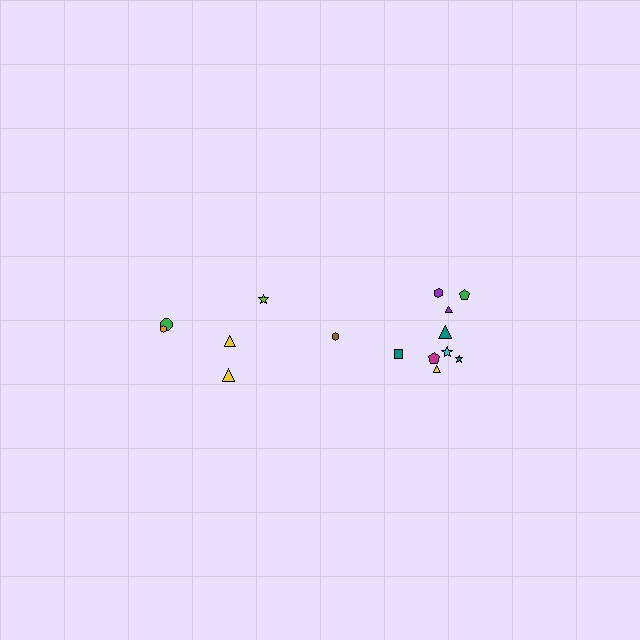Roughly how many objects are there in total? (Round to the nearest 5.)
Roughly 15 objects in total.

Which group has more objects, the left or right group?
The right group.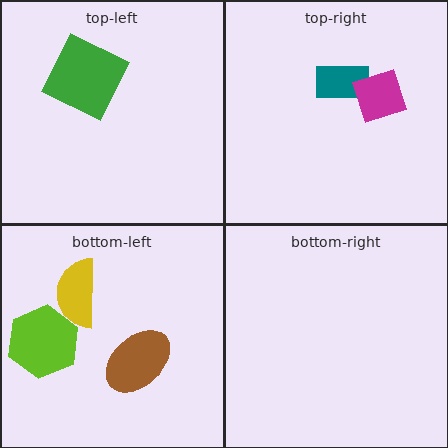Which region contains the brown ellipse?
The bottom-left region.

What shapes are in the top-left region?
The green square.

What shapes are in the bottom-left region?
The yellow semicircle, the lime hexagon, the brown ellipse.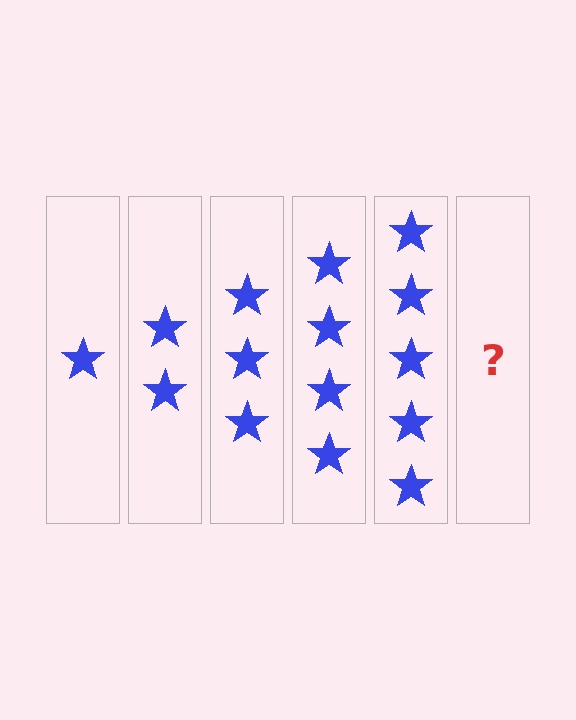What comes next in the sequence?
The next element should be 6 stars.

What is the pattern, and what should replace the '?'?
The pattern is that each step adds one more star. The '?' should be 6 stars.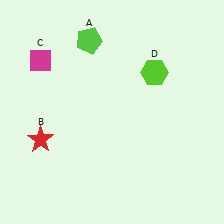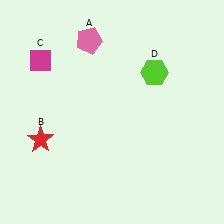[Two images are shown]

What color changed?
The pentagon (A) changed from lime in Image 1 to pink in Image 2.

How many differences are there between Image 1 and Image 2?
There is 1 difference between the two images.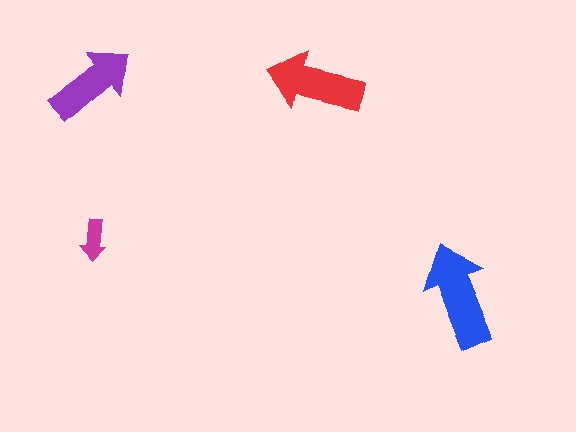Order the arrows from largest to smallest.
the blue one, the red one, the purple one, the magenta one.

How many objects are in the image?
There are 4 objects in the image.